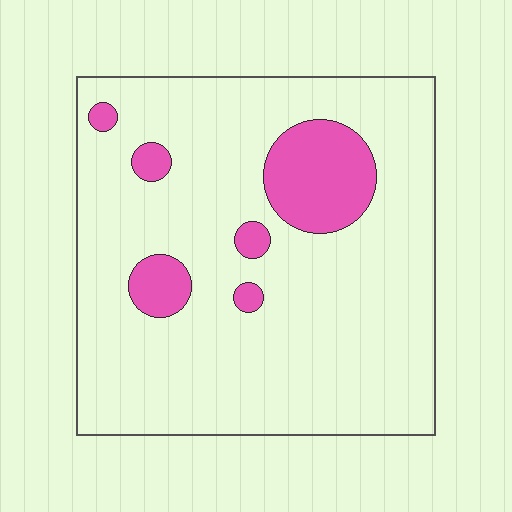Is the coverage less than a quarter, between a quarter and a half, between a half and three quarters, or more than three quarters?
Less than a quarter.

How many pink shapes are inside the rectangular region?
6.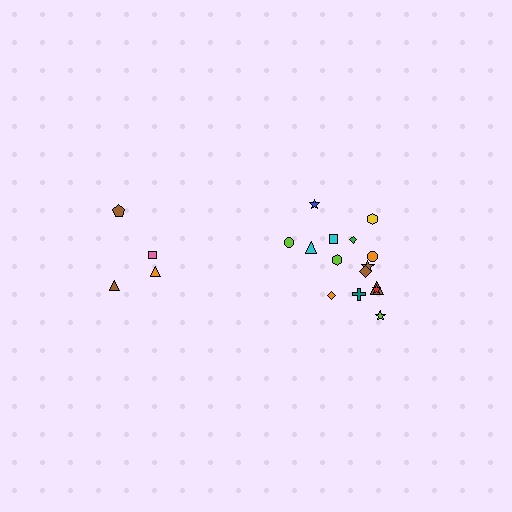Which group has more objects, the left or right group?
The right group.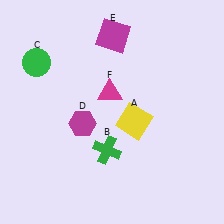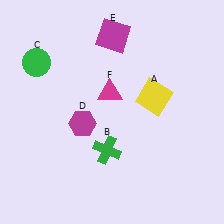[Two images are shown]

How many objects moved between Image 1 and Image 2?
1 object moved between the two images.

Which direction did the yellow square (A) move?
The yellow square (A) moved up.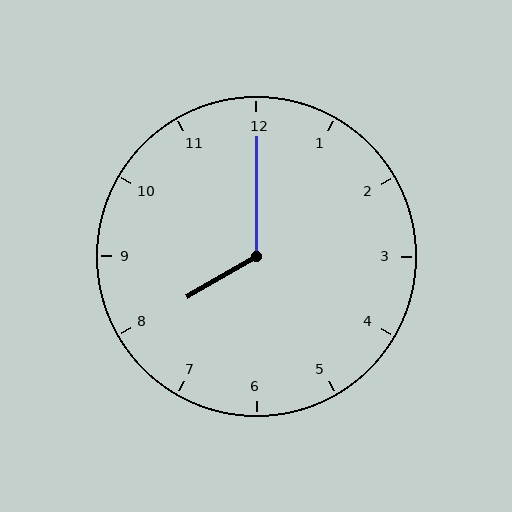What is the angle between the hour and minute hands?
Approximately 120 degrees.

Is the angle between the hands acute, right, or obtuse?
It is obtuse.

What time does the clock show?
8:00.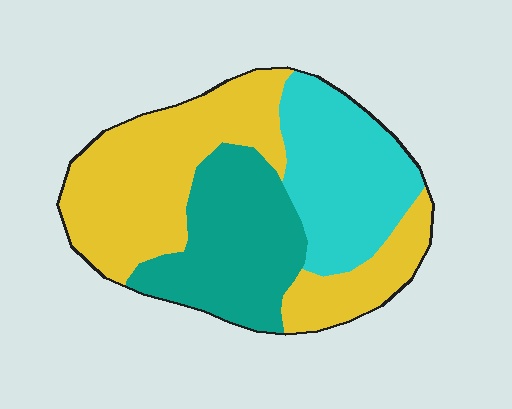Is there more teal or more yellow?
Yellow.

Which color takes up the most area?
Yellow, at roughly 45%.